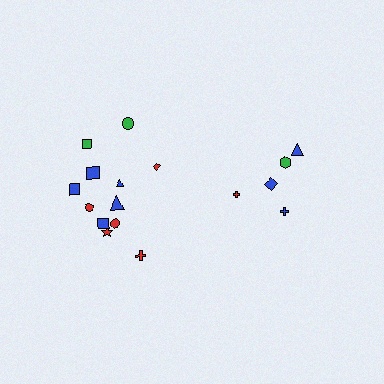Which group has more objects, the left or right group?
The left group.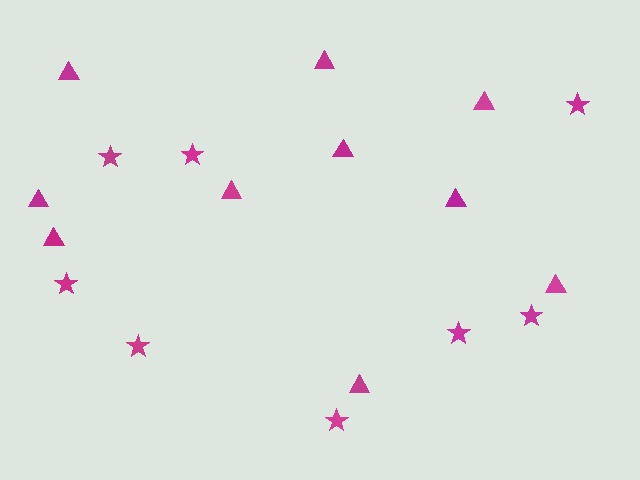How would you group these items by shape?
There are 2 groups: one group of stars (8) and one group of triangles (10).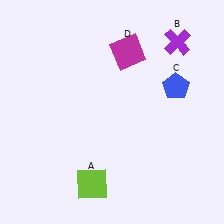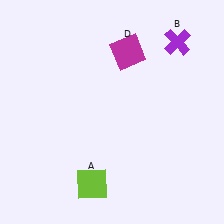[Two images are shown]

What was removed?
The blue pentagon (C) was removed in Image 2.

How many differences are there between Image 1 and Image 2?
There is 1 difference between the two images.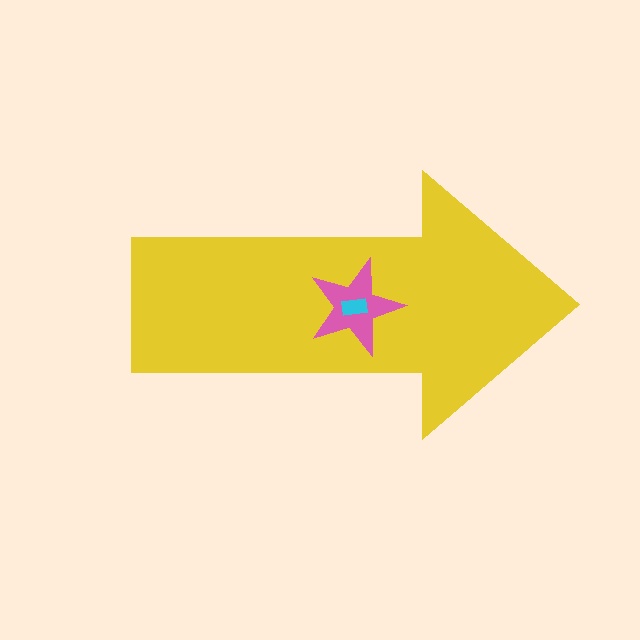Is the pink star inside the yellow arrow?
Yes.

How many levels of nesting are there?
3.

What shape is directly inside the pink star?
The cyan rectangle.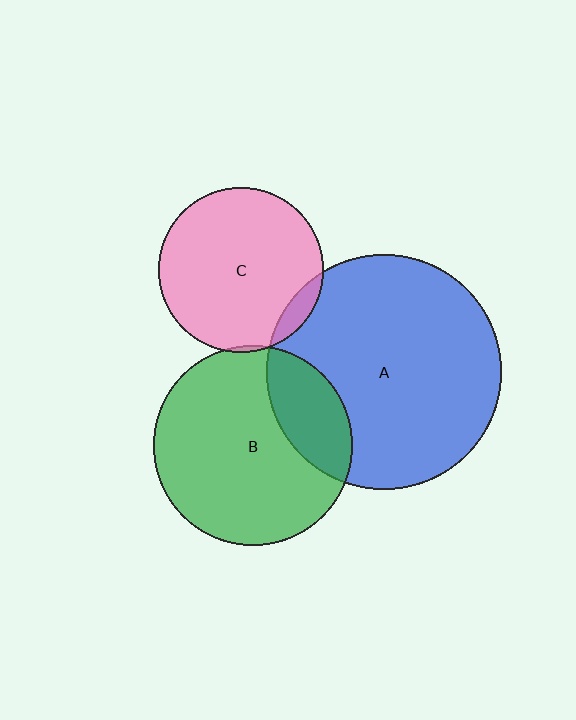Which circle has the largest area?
Circle A (blue).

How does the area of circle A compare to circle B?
Approximately 1.4 times.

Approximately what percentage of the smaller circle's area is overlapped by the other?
Approximately 5%.